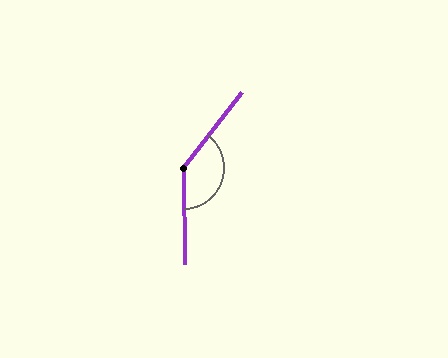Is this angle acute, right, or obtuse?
It is obtuse.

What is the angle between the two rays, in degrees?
Approximately 141 degrees.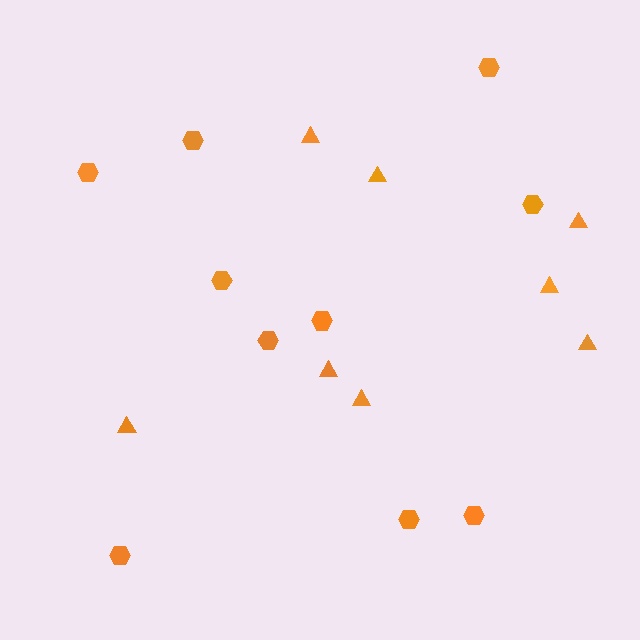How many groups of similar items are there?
There are 2 groups: one group of triangles (8) and one group of hexagons (10).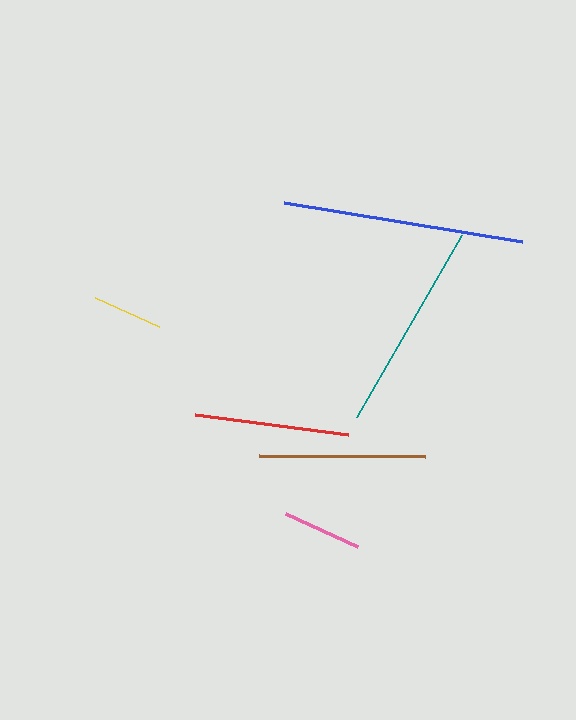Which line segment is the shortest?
The yellow line is the shortest at approximately 71 pixels.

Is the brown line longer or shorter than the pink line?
The brown line is longer than the pink line.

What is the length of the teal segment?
The teal segment is approximately 210 pixels long.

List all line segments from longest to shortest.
From longest to shortest: blue, teal, brown, red, pink, yellow.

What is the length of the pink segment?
The pink segment is approximately 79 pixels long.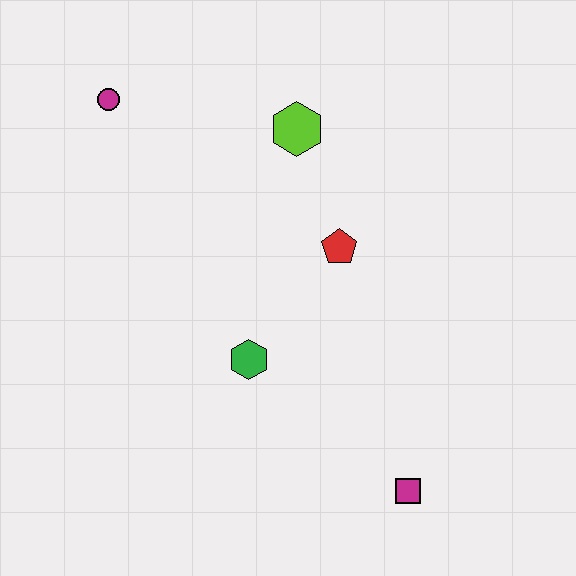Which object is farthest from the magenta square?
The magenta circle is farthest from the magenta square.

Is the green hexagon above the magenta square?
Yes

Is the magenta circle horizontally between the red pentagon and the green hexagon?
No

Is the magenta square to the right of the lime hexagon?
Yes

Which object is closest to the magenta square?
The green hexagon is closest to the magenta square.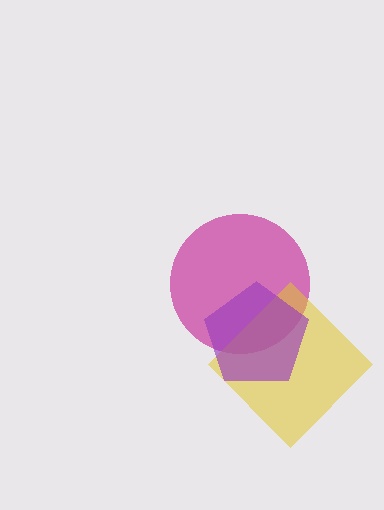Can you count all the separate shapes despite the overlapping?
Yes, there are 3 separate shapes.